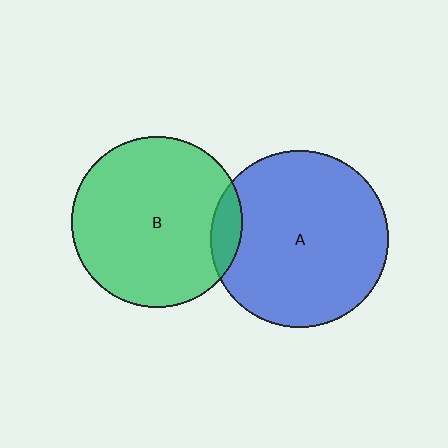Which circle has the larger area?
Circle A (blue).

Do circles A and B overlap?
Yes.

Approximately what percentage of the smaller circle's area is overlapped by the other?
Approximately 10%.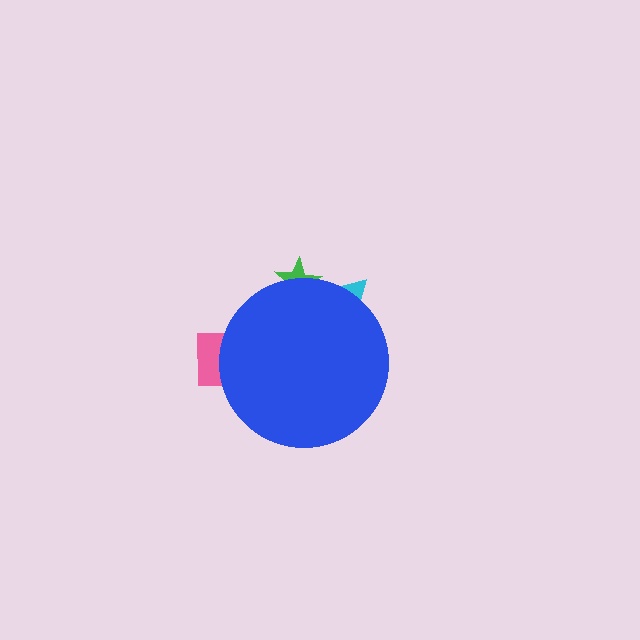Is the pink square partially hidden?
Yes, the pink square is partially hidden behind the blue circle.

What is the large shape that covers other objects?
A blue circle.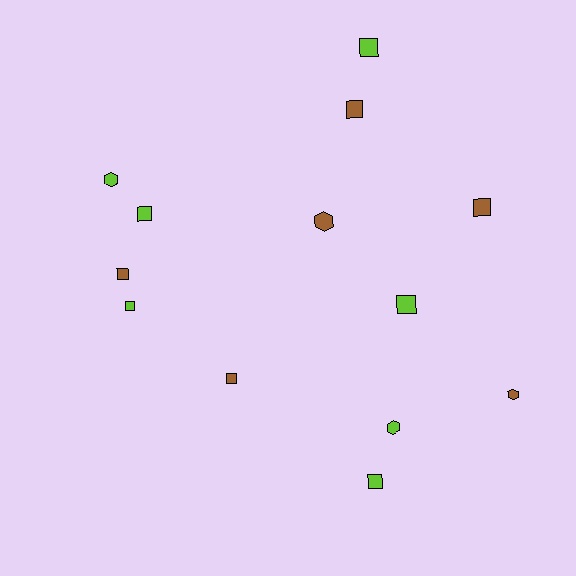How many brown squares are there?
There are 4 brown squares.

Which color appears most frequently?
Lime, with 7 objects.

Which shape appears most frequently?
Square, with 9 objects.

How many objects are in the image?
There are 13 objects.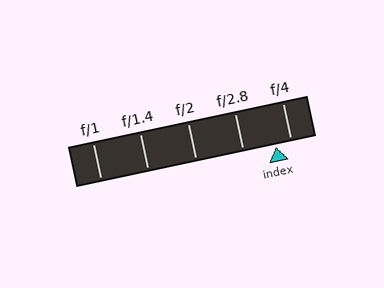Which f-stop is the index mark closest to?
The index mark is closest to f/4.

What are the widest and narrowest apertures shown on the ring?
The widest aperture shown is f/1 and the narrowest is f/4.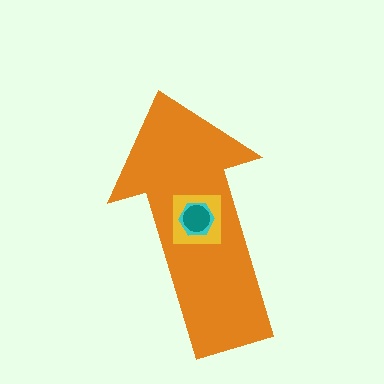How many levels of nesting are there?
4.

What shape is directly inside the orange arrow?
The yellow square.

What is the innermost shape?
The teal circle.